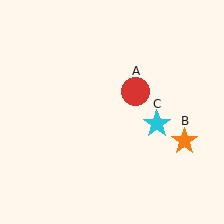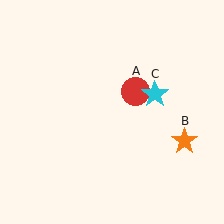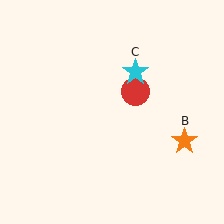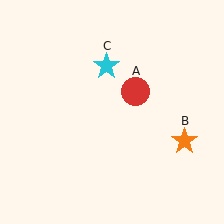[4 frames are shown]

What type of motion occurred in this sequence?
The cyan star (object C) rotated counterclockwise around the center of the scene.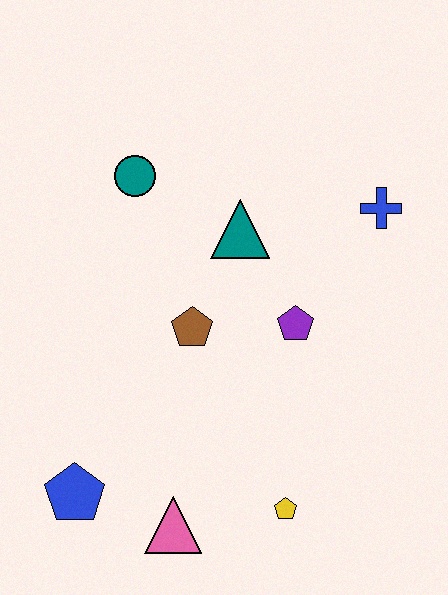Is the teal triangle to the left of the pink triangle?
No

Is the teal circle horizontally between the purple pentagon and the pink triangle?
No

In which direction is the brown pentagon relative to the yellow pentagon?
The brown pentagon is above the yellow pentagon.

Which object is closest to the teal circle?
The teal triangle is closest to the teal circle.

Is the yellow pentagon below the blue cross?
Yes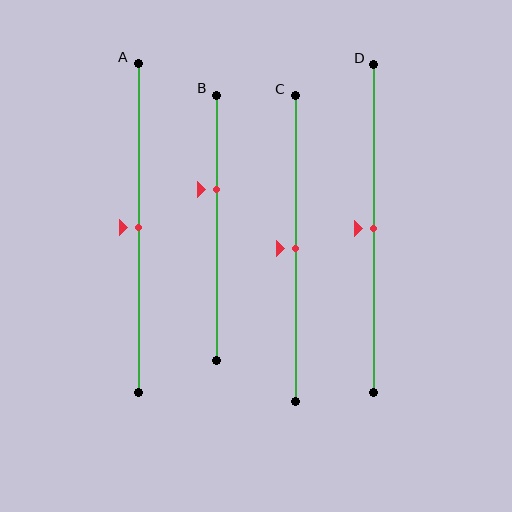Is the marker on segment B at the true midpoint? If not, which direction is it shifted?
No, the marker on segment B is shifted upward by about 14% of the segment length.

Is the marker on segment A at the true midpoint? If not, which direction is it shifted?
Yes, the marker on segment A is at the true midpoint.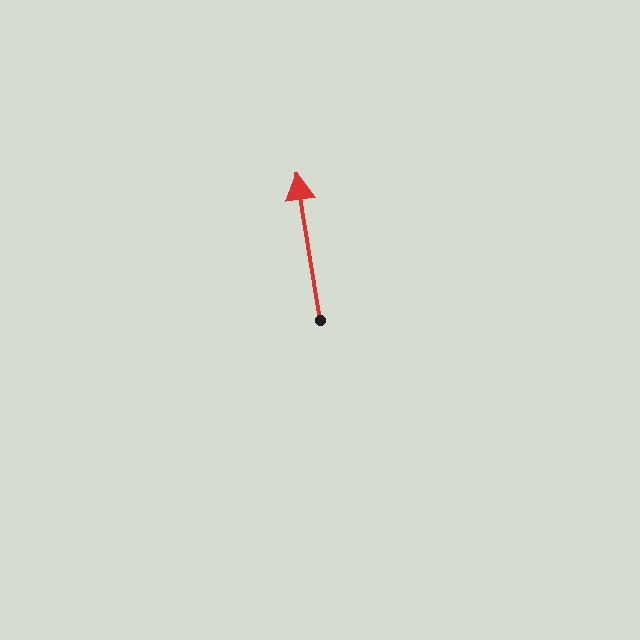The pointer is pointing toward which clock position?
Roughly 12 o'clock.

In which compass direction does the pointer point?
North.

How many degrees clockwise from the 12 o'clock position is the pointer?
Approximately 351 degrees.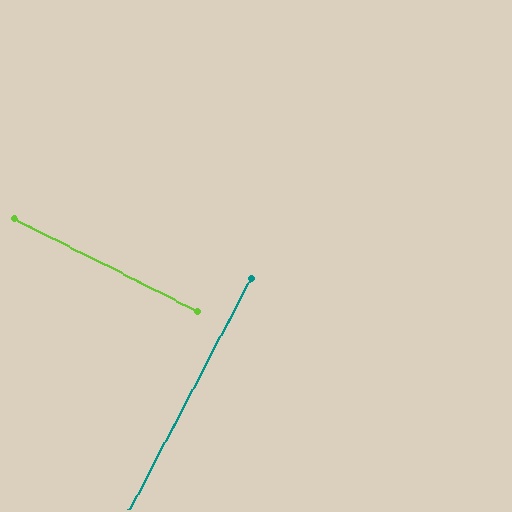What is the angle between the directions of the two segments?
Approximately 89 degrees.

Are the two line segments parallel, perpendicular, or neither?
Perpendicular — they meet at approximately 89°.